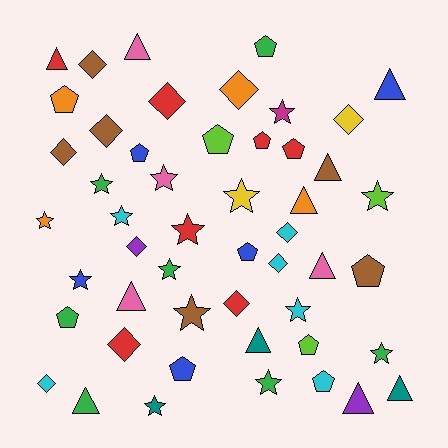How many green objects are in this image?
There are 7 green objects.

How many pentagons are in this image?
There are 12 pentagons.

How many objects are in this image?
There are 50 objects.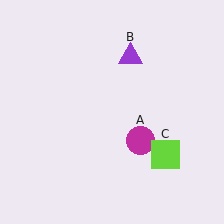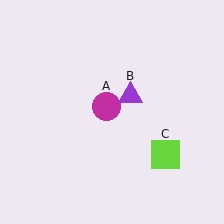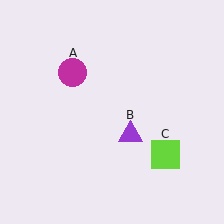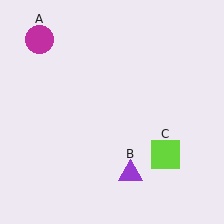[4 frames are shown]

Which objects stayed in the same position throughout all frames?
Lime square (object C) remained stationary.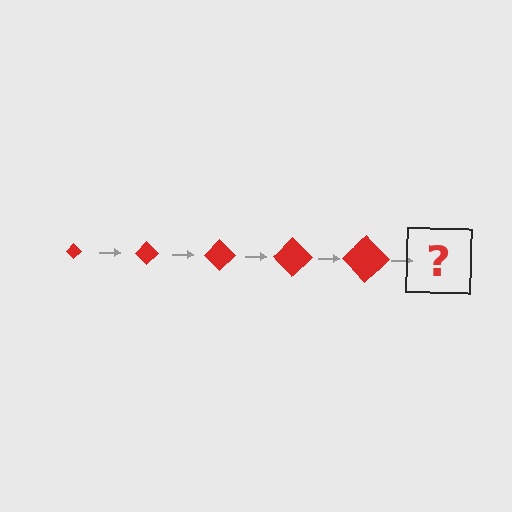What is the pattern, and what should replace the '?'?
The pattern is that the diamond gets progressively larger each step. The '?' should be a red diamond, larger than the previous one.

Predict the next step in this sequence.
The next step is a red diamond, larger than the previous one.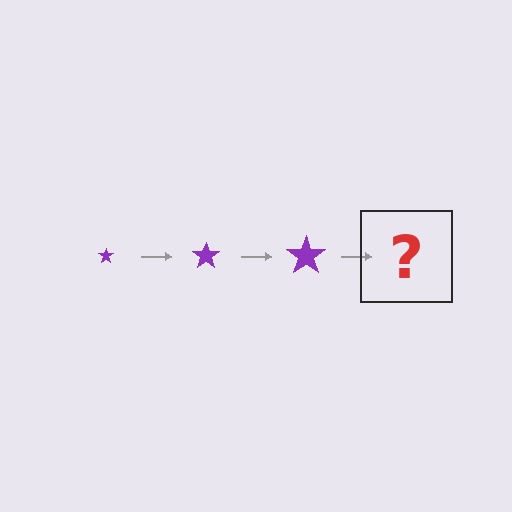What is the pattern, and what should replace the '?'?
The pattern is that the star gets progressively larger each step. The '?' should be a purple star, larger than the previous one.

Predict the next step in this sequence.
The next step is a purple star, larger than the previous one.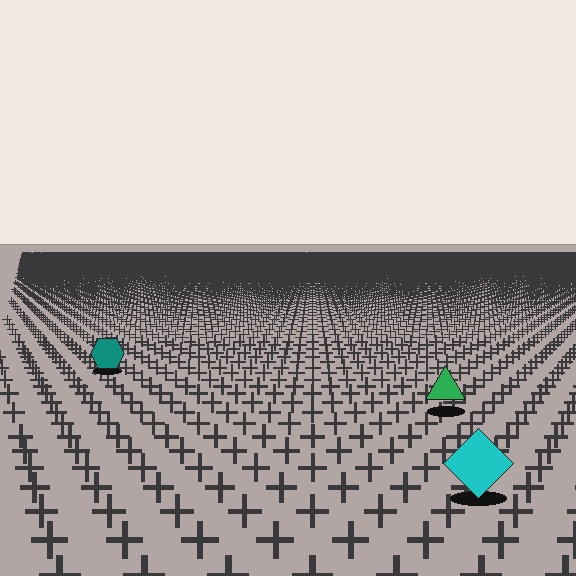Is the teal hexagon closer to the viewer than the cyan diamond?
No. The cyan diamond is closer — you can tell from the texture gradient: the ground texture is coarser near it.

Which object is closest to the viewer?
The cyan diamond is closest. The texture marks near it are larger and more spread out.